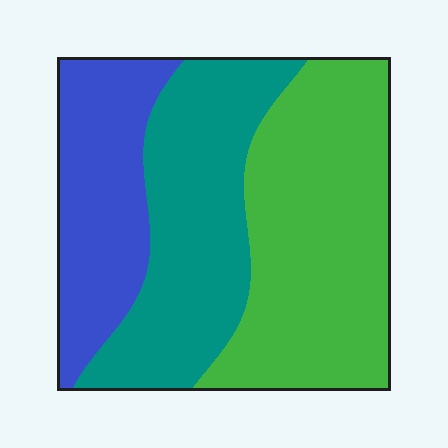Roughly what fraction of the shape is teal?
Teal covers roughly 35% of the shape.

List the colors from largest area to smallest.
From largest to smallest: green, teal, blue.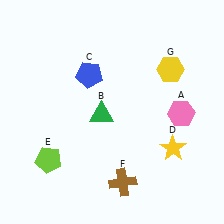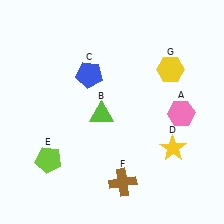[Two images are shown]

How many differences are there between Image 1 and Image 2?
There is 1 difference between the two images.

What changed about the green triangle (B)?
In Image 1, B is green. In Image 2, it changed to lime.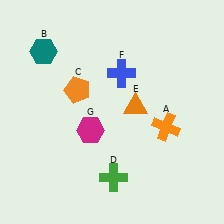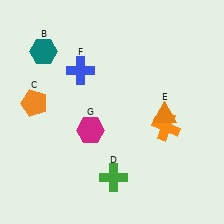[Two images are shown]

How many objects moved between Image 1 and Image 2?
3 objects moved between the two images.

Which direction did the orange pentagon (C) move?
The orange pentagon (C) moved left.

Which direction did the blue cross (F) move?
The blue cross (F) moved left.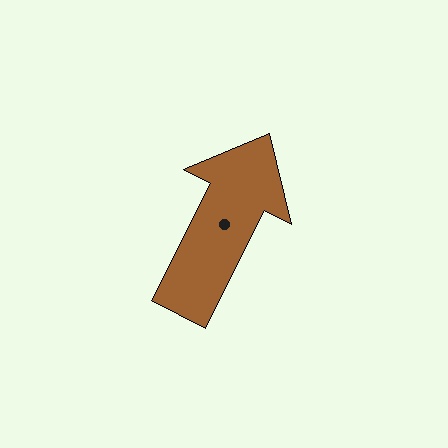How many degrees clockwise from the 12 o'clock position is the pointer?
Approximately 27 degrees.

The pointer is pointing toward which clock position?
Roughly 1 o'clock.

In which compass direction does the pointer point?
Northeast.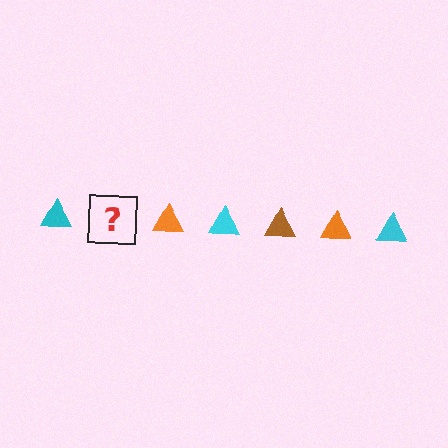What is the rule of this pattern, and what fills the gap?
The rule is that the pattern cycles through cyan, brown, orange triangles. The gap should be filled with a brown triangle.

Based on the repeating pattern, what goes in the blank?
The blank should be a brown triangle.